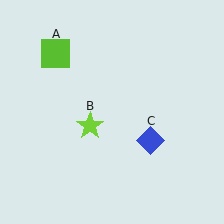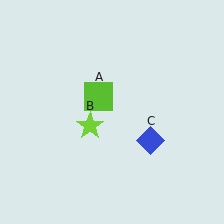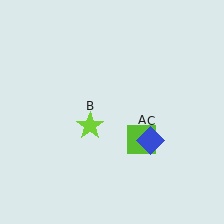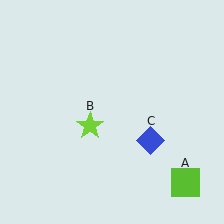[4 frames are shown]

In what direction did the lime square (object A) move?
The lime square (object A) moved down and to the right.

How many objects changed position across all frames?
1 object changed position: lime square (object A).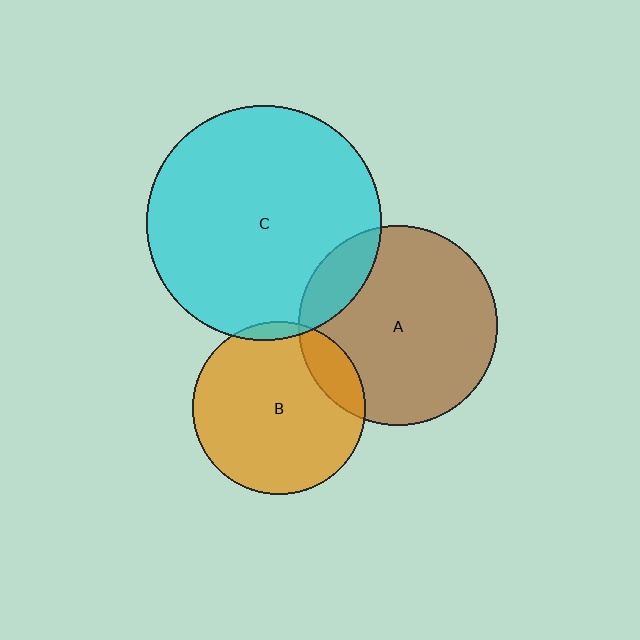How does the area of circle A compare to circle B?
Approximately 1.3 times.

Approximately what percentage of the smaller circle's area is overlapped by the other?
Approximately 15%.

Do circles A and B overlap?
Yes.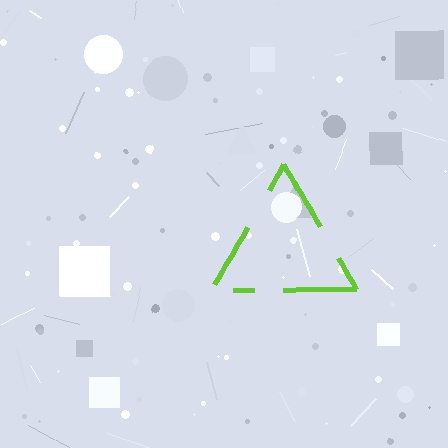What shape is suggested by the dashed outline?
The dashed outline suggests a triangle.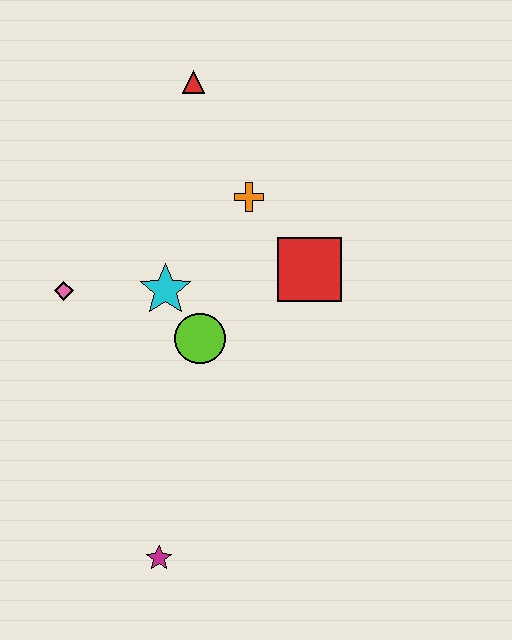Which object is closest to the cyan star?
The lime circle is closest to the cyan star.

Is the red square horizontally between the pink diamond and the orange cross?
No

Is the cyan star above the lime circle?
Yes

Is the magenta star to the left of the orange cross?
Yes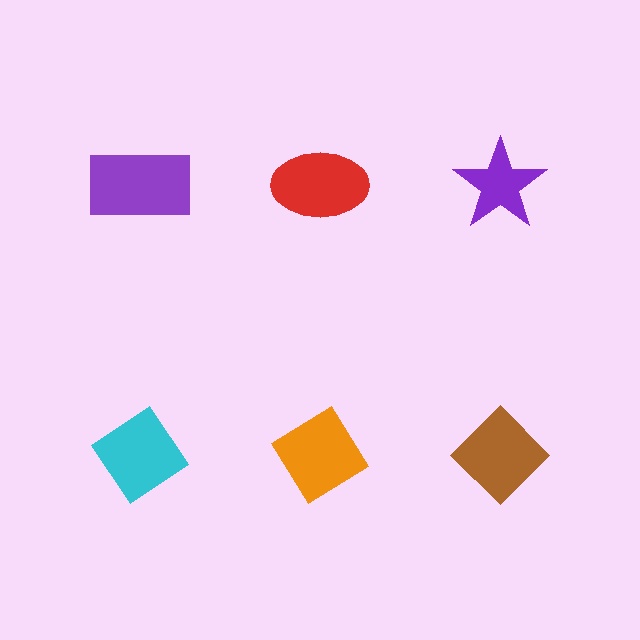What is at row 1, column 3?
A purple star.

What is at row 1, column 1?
A purple rectangle.